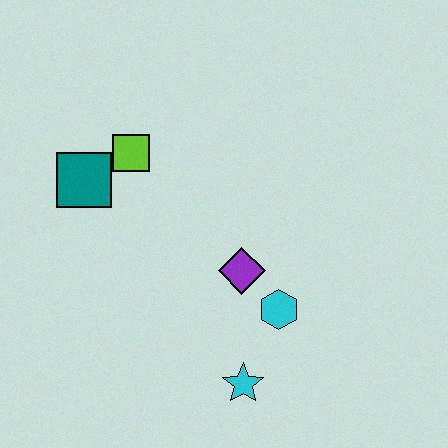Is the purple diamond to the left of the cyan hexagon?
Yes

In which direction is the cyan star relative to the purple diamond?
The cyan star is below the purple diamond.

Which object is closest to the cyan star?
The cyan hexagon is closest to the cyan star.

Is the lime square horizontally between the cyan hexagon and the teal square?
Yes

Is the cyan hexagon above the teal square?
No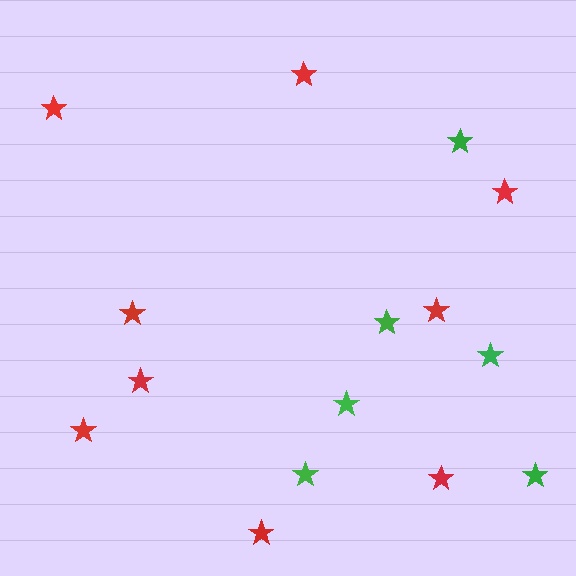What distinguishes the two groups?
There are 2 groups: one group of red stars (9) and one group of green stars (6).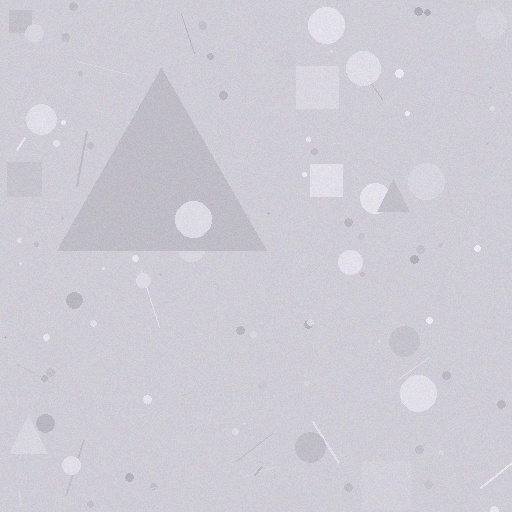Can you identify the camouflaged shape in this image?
The camouflaged shape is a triangle.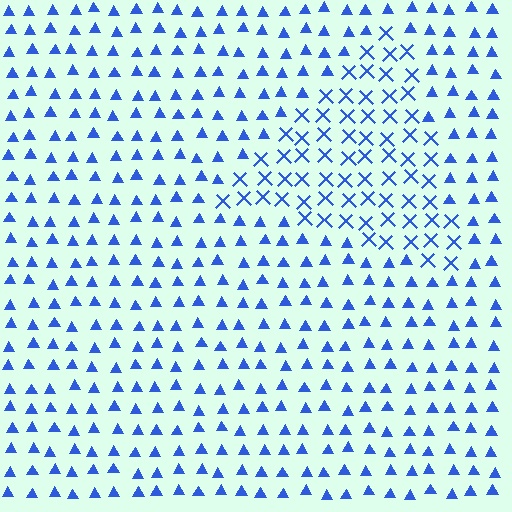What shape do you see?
I see a triangle.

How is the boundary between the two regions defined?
The boundary is defined by a change in element shape: X marks inside vs. triangles outside. All elements share the same color and spacing.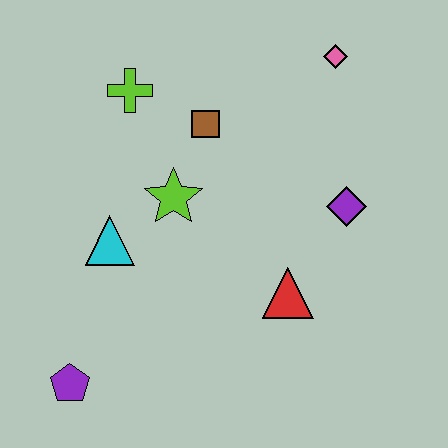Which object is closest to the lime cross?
The brown square is closest to the lime cross.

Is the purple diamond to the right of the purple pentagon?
Yes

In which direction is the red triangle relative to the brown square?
The red triangle is below the brown square.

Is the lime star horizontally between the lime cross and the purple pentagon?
No